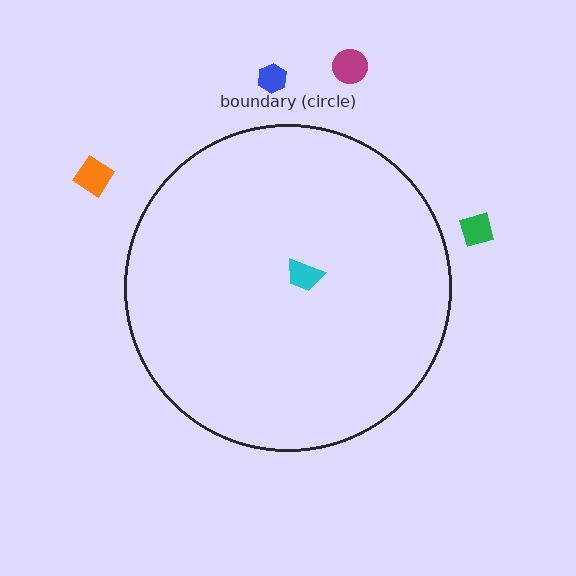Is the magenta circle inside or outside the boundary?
Outside.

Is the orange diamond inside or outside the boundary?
Outside.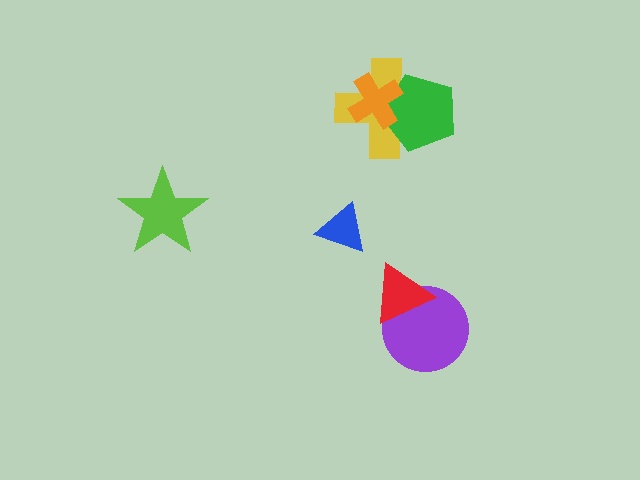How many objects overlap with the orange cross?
2 objects overlap with the orange cross.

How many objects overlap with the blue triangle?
0 objects overlap with the blue triangle.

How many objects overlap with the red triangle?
1 object overlaps with the red triangle.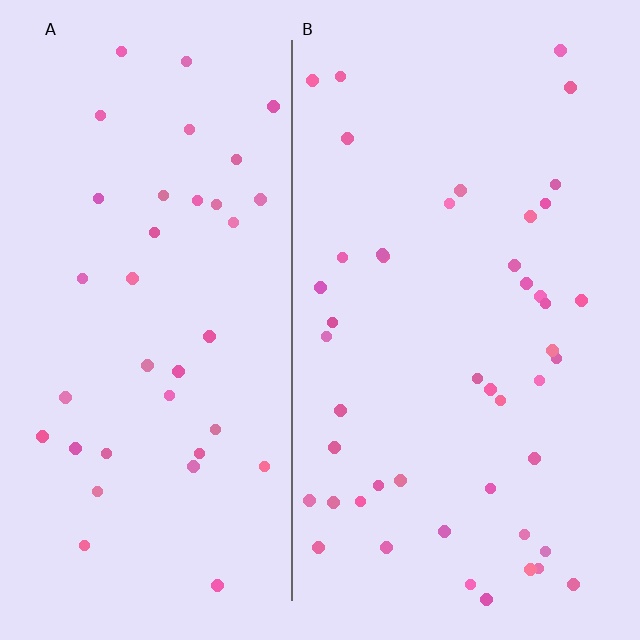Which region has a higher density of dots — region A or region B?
B (the right).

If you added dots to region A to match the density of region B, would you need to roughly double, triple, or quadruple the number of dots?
Approximately double.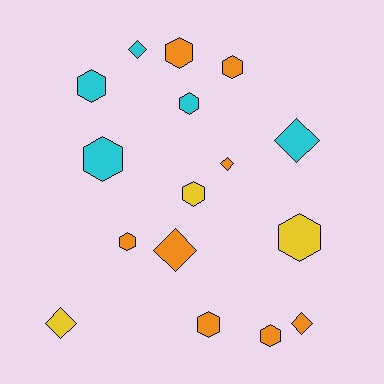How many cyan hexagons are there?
There are 3 cyan hexagons.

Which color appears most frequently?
Orange, with 8 objects.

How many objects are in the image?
There are 16 objects.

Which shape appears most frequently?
Hexagon, with 10 objects.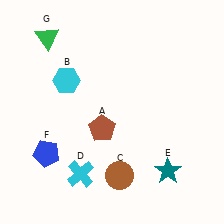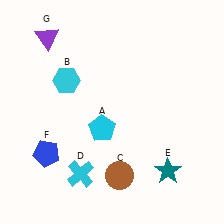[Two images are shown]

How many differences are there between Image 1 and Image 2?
There are 2 differences between the two images.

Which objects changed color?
A changed from brown to cyan. G changed from green to purple.